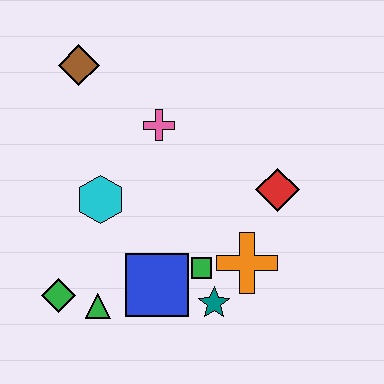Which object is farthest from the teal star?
The brown diamond is farthest from the teal star.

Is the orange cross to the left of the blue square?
No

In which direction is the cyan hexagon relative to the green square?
The cyan hexagon is to the left of the green square.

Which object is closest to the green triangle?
The green diamond is closest to the green triangle.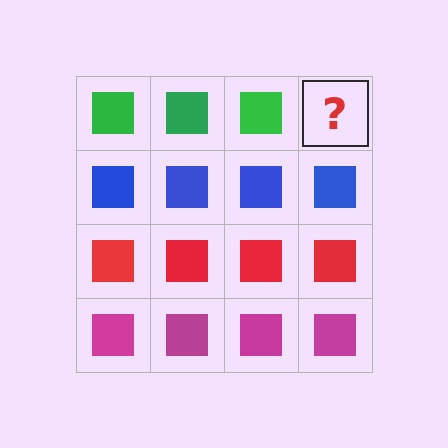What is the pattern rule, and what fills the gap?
The rule is that each row has a consistent color. The gap should be filled with a green square.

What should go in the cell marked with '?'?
The missing cell should contain a green square.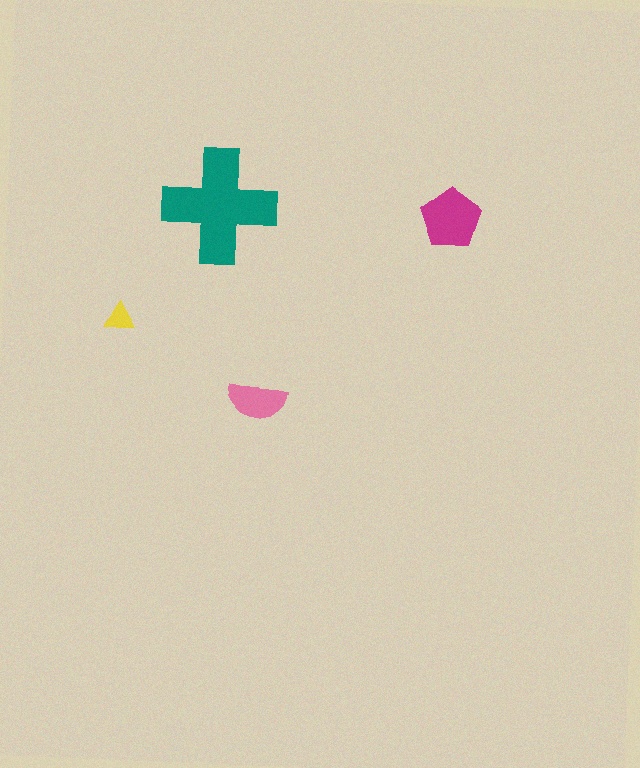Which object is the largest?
The teal cross.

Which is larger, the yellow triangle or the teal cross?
The teal cross.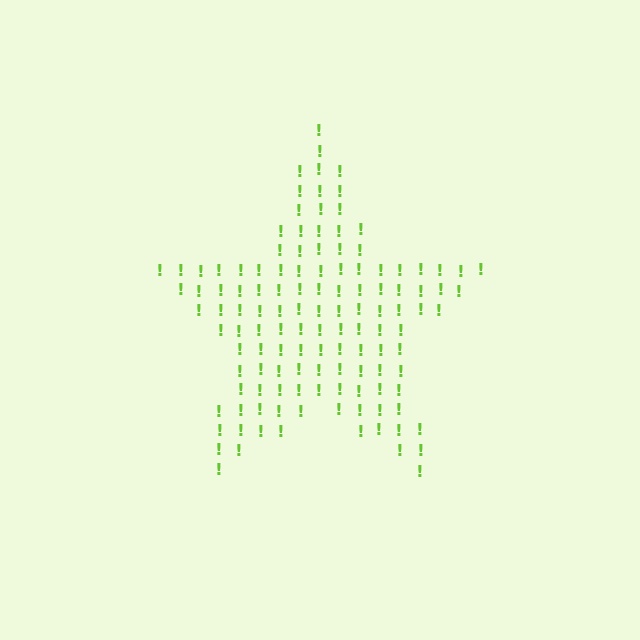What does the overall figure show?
The overall figure shows a star.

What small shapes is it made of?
It is made of small exclamation marks.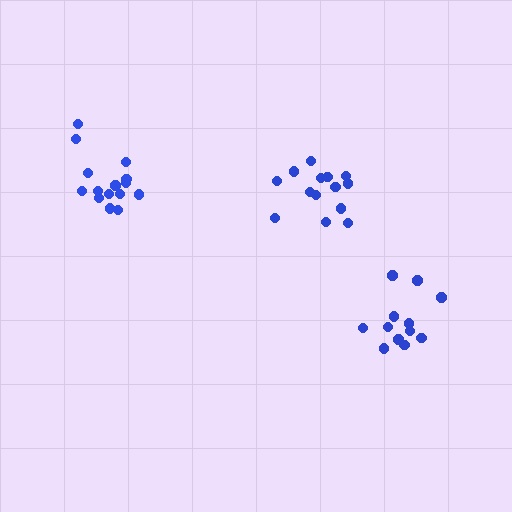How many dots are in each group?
Group 1: 12 dots, Group 2: 15 dots, Group 3: 14 dots (41 total).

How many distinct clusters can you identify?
There are 3 distinct clusters.